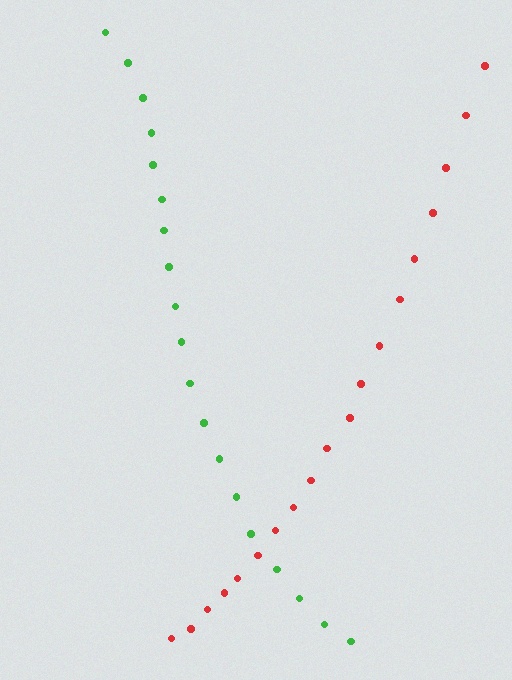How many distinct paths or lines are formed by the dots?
There are 2 distinct paths.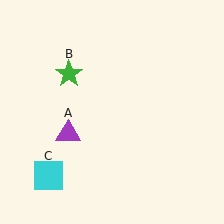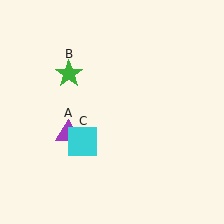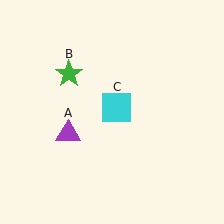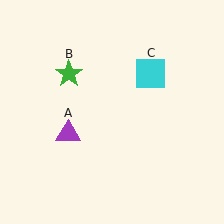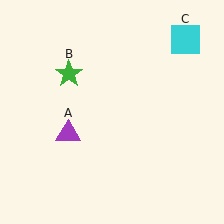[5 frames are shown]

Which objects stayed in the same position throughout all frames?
Purple triangle (object A) and green star (object B) remained stationary.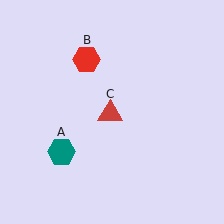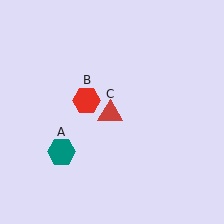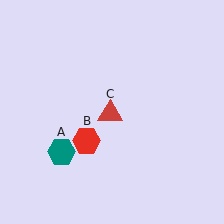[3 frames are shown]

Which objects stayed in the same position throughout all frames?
Teal hexagon (object A) and red triangle (object C) remained stationary.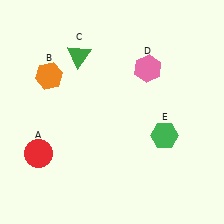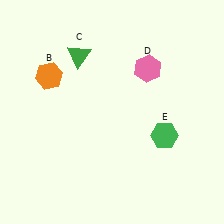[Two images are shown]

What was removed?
The red circle (A) was removed in Image 2.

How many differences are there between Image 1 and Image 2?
There is 1 difference between the two images.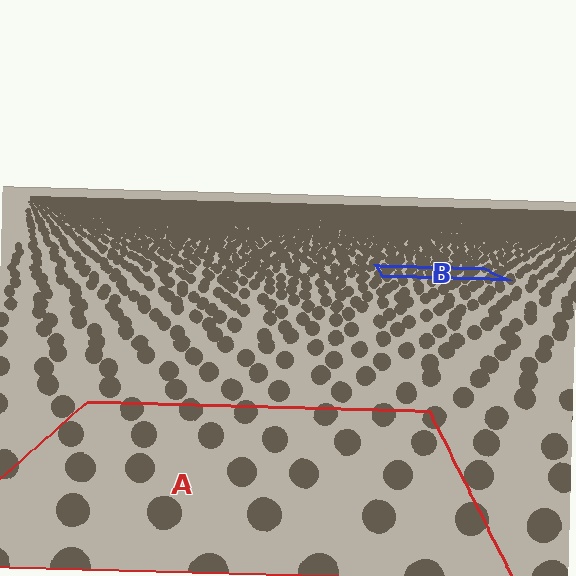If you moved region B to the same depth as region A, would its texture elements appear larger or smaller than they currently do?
They would appear larger. At a closer depth, the same texture elements are projected at a bigger on-screen size.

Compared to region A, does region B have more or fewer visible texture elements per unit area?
Region B has more texture elements per unit area — they are packed more densely because it is farther away.